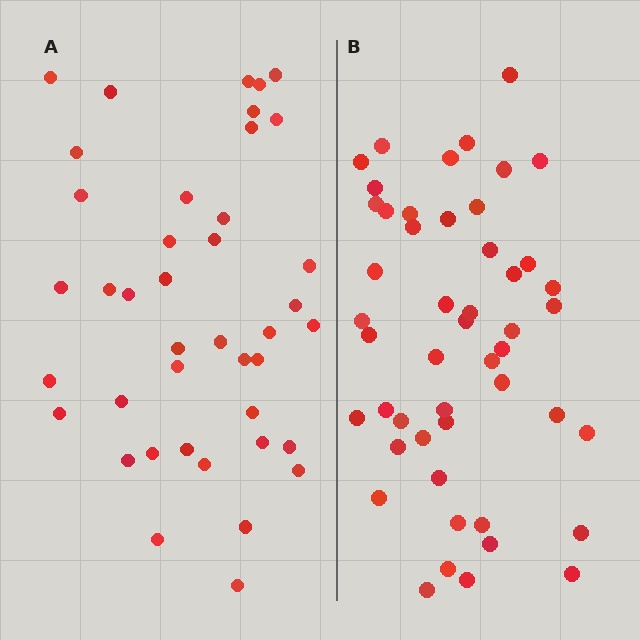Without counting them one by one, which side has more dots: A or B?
Region B (the right region) has more dots.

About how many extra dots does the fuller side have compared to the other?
Region B has roughly 8 or so more dots than region A.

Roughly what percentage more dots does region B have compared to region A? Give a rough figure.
About 20% more.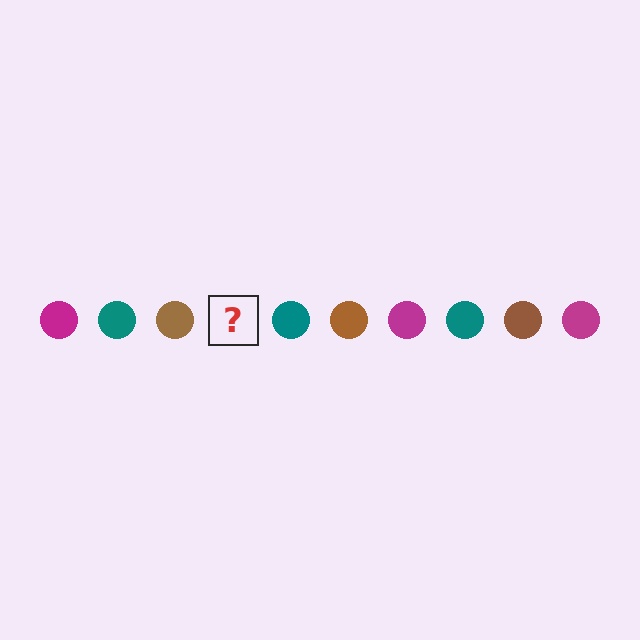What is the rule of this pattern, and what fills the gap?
The rule is that the pattern cycles through magenta, teal, brown circles. The gap should be filled with a magenta circle.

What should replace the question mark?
The question mark should be replaced with a magenta circle.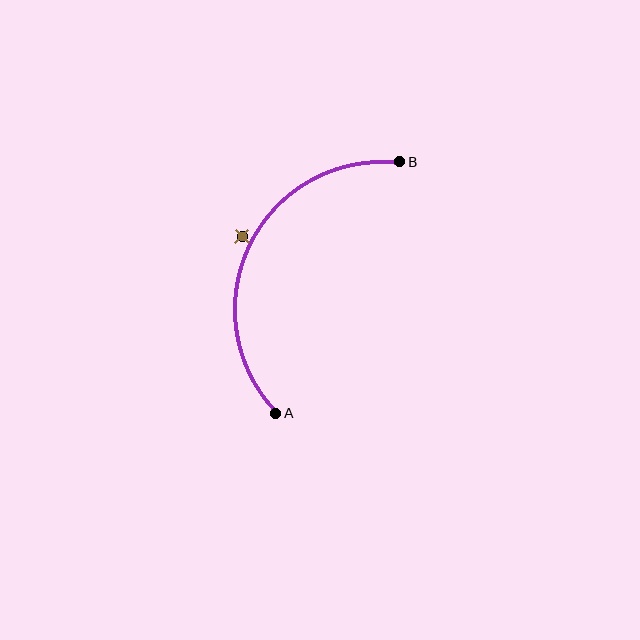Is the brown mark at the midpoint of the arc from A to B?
No — the brown mark does not lie on the arc at all. It sits slightly outside the curve.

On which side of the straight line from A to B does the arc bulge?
The arc bulges to the left of the straight line connecting A and B.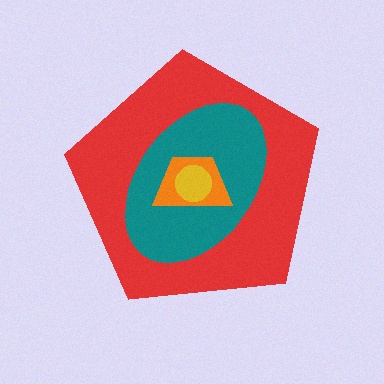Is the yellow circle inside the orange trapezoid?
Yes.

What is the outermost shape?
The red pentagon.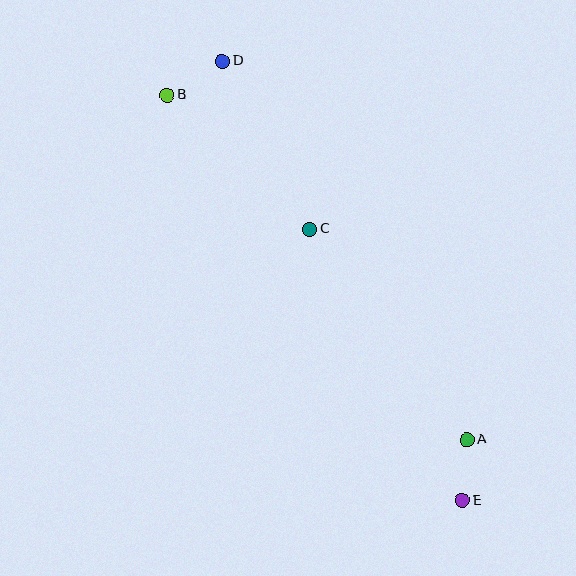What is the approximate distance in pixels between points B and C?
The distance between B and C is approximately 196 pixels.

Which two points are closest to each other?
Points A and E are closest to each other.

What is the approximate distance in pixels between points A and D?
The distance between A and D is approximately 451 pixels.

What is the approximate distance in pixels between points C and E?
The distance between C and E is approximately 312 pixels.